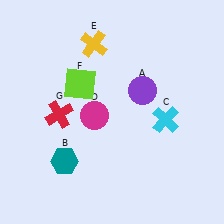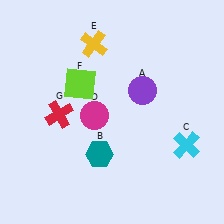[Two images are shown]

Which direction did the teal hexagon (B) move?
The teal hexagon (B) moved right.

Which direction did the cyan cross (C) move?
The cyan cross (C) moved down.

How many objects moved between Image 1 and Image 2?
2 objects moved between the two images.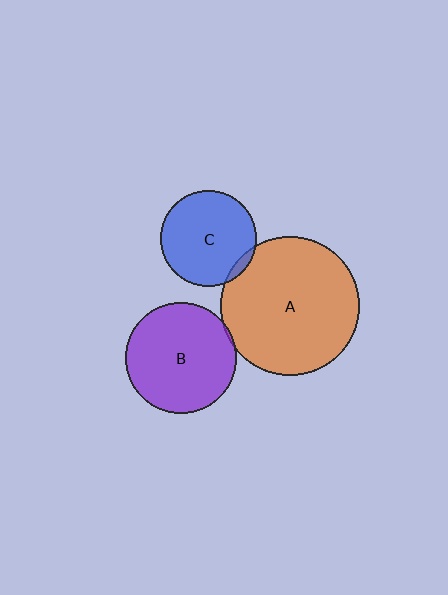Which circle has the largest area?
Circle A (orange).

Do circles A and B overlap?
Yes.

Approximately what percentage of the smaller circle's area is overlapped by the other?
Approximately 5%.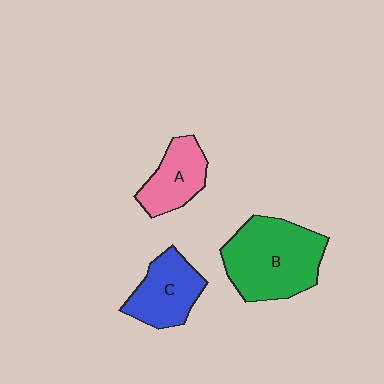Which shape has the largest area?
Shape B (green).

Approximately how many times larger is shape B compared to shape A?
Approximately 1.9 times.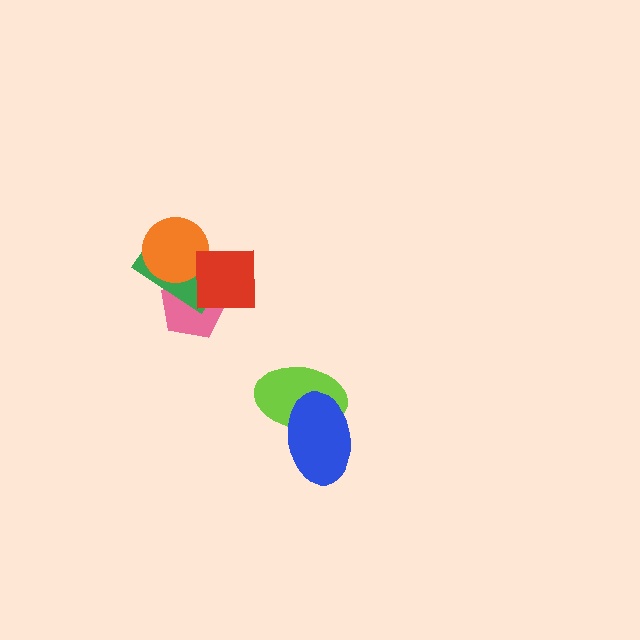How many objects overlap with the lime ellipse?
1 object overlaps with the lime ellipse.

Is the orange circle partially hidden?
Yes, it is partially covered by another shape.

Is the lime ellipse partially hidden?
Yes, it is partially covered by another shape.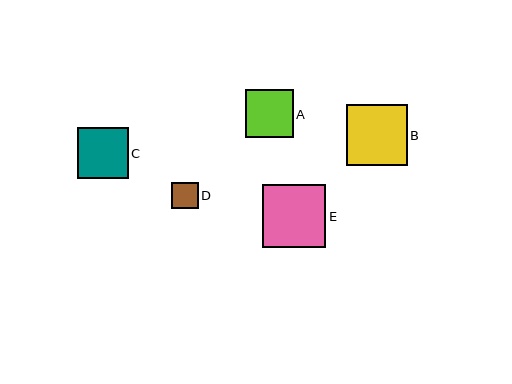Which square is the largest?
Square E is the largest with a size of approximately 63 pixels.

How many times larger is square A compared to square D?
Square A is approximately 1.8 times the size of square D.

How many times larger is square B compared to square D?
Square B is approximately 2.3 times the size of square D.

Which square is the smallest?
Square D is the smallest with a size of approximately 27 pixels.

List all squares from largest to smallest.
From largest to smallest: E, B, C, A, D.